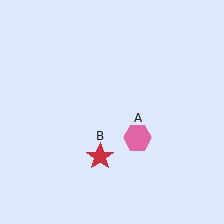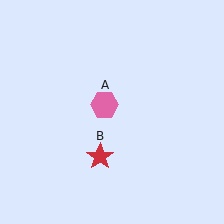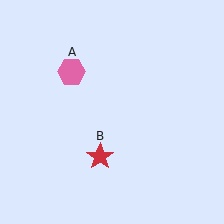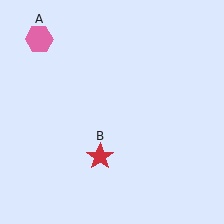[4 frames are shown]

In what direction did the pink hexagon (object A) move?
The pink hexagon (object A) moved up and to the left.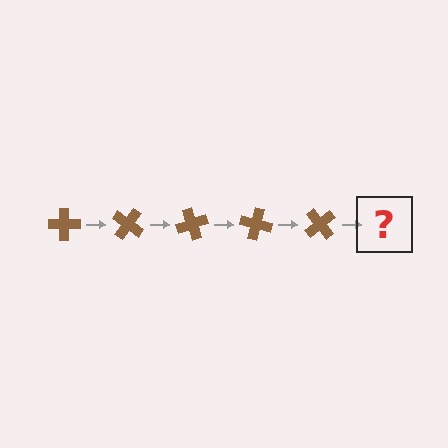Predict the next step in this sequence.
The next step is a brown cross rotated 175 degrees.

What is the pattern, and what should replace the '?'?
The pattern is that the cross rotates 35 degrees each step. The '?' should be a brown cross rotated 175 degrees.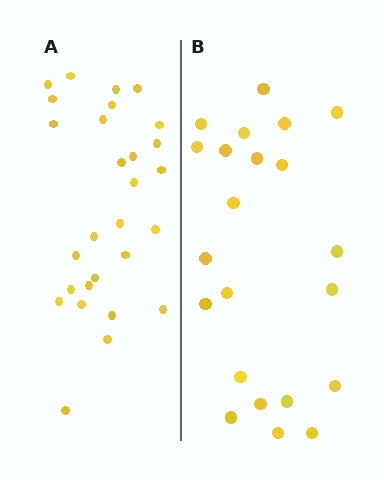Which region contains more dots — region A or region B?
Region A (the left region) has more dots.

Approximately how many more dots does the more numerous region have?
Region A has about 6 more dots than region B.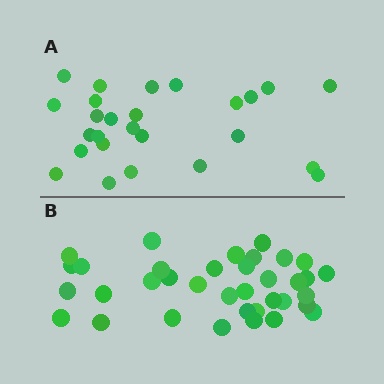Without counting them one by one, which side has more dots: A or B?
Region B (the bottom region) has more dots.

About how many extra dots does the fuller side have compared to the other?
Region B has roughly 10 or so more dots than region A.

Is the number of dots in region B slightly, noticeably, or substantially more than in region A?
Region B has noticeably more, but not dramatically so. The ratio is roughly 1.4 to 1.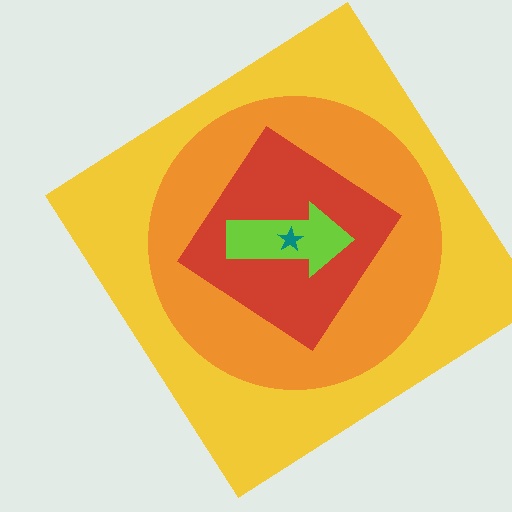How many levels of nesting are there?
5.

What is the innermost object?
The teal star.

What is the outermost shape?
The yellow diamond.